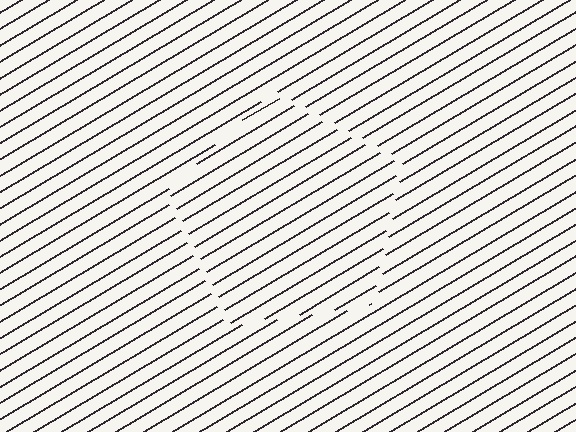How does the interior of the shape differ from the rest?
The interior of the shape contains the same grating, shifted by half a period — the contour is defined by the phase discontinuity where line-ends from the inner and outer gratings abut.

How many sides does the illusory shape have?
5 sides — the line-ends trace a pentagon.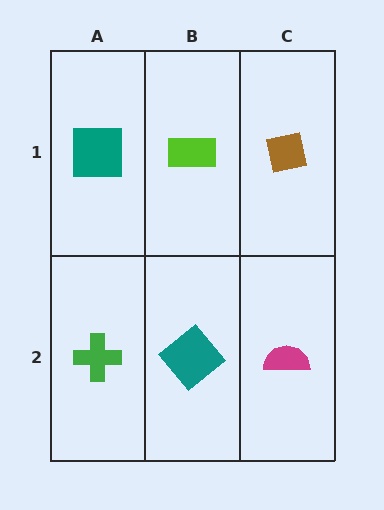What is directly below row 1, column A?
A green cross.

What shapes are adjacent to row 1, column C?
A magenta semicircle (row 2, column C), a lime rectangle (row 1, column B).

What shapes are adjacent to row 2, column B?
A lime rectangle (row 1, column B), a green cross (row 2, column A), a magenta semicircle (row 2, column C).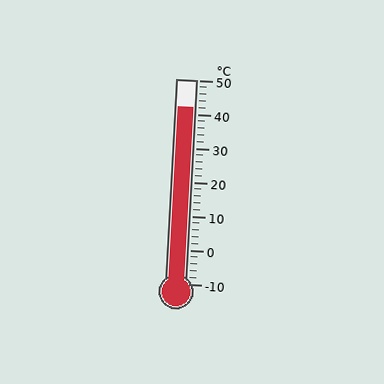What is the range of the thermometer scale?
The thermometer scale ranges from -10°C to 50°C.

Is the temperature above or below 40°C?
The temperature is above 40°C.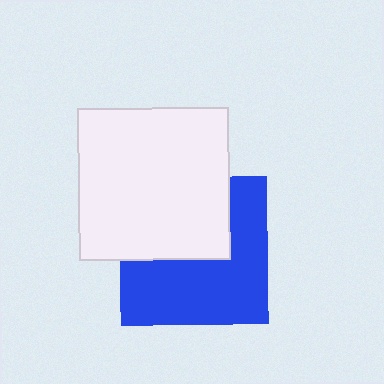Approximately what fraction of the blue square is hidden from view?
Roughly 41% of the blue square is hidden behind the white square.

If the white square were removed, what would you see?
You would see the complete blue square.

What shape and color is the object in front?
The object in front is a white square.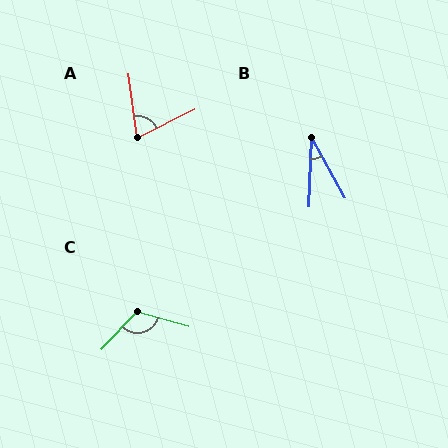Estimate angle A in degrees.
Approximately 71 degrees.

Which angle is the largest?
C, at approximately 117 degrees.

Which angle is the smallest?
B, at approximately 31 degrees.